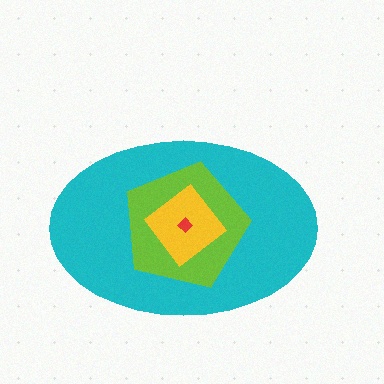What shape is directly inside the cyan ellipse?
The lime pentagon.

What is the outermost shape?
The cyan ellipse.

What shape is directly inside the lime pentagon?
The yellow diamond.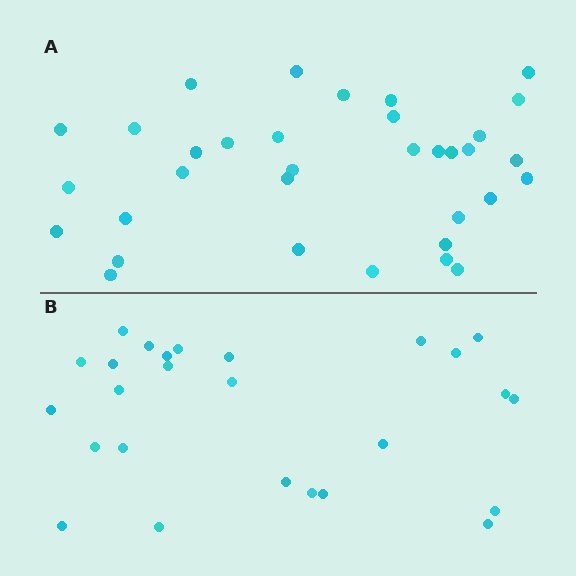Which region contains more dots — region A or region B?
Region A (the top region) has more dots.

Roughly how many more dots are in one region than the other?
Region A has roughly 8 or so more dots than region B.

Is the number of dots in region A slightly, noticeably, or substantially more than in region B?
Region A has noticeably more, but not dramatically so. The ratio is roughly 1.3 to 1.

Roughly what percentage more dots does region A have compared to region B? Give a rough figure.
About 30% more.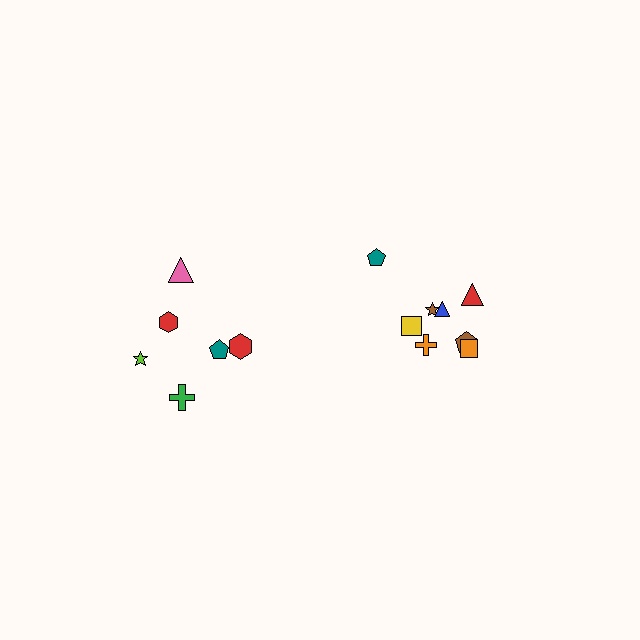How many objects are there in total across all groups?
There are 14 objects.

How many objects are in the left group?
There are 6 objects.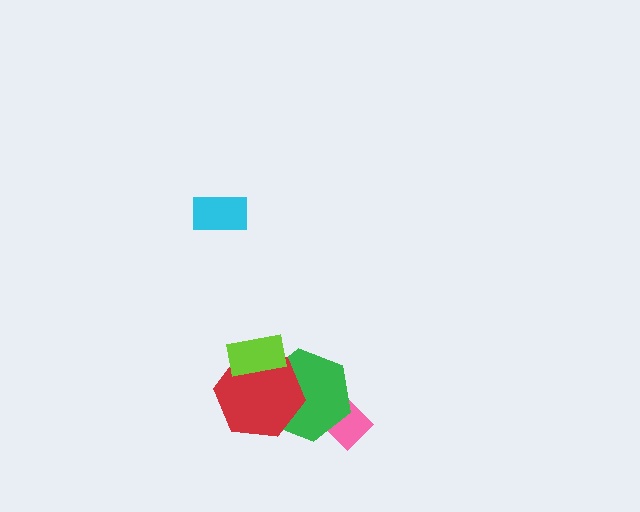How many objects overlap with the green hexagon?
3 objects overlap with the green hexagon.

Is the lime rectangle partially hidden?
No, no other shape covers it.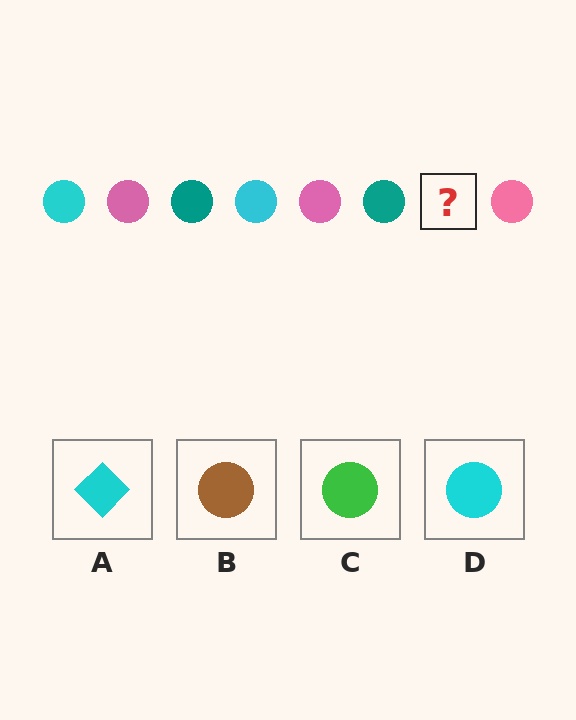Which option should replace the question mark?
Option D.